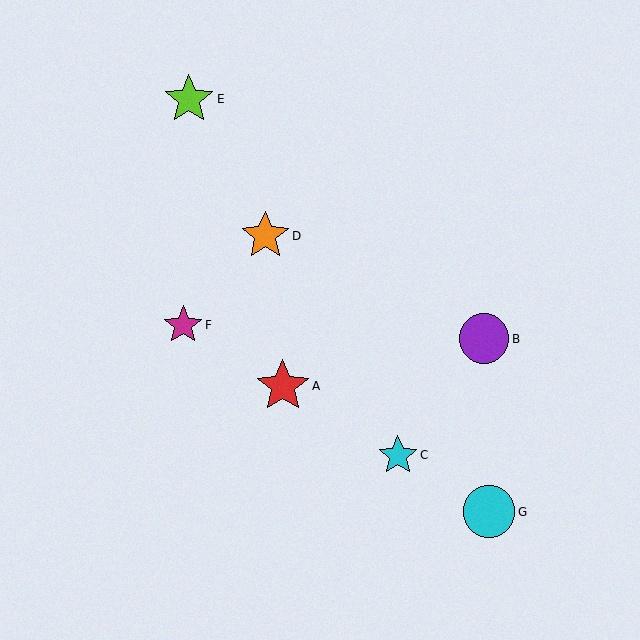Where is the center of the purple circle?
The center of the purple circle is at (484, 339).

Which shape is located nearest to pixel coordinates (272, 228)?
The orange star (labeled D) at (265, 236) is nearest to that location.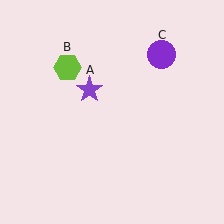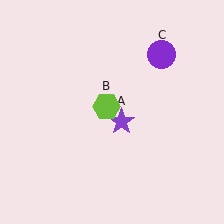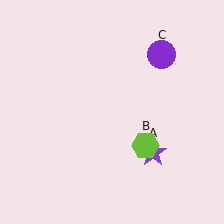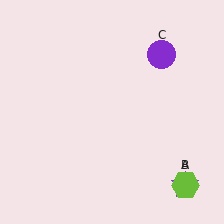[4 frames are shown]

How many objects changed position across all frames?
2 objects changed position: purple star (object A), lime hexagon (object B).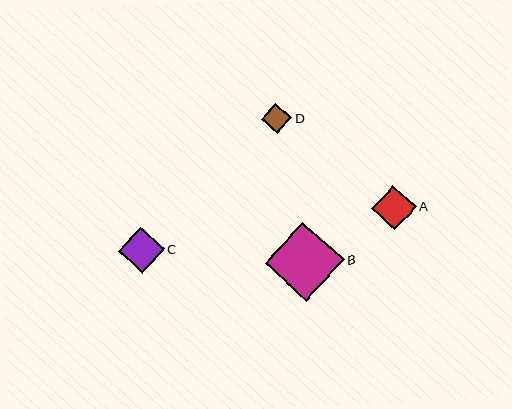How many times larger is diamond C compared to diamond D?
Diamond C is approximately 1.5 times the size of diamond D.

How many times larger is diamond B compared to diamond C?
Diamond B is approximately 1.7 times the size of diamond C.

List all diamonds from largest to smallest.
From largest to smallest: B, C, A, D.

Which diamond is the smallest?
Diamond D is the smallest with a size of approximately 30 pixels.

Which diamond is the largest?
Diamond B is the largest with a size of approximately 79 pixels.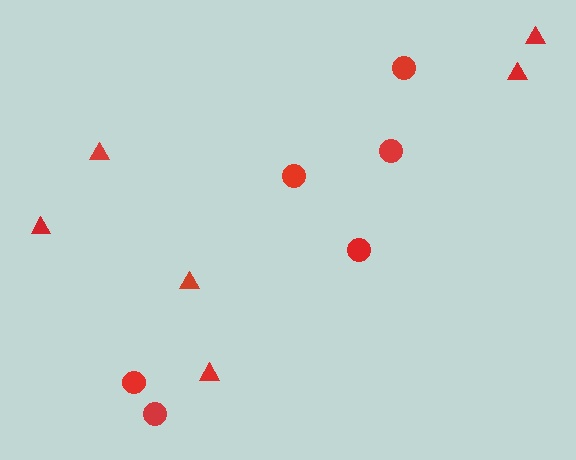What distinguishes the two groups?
There are 2 groups: one group of circles (6) and one group of triangles (6).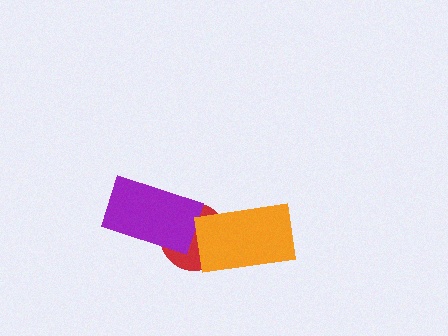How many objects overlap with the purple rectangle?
1 object overlaps with the purple rectangle.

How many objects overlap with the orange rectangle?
1 object overlaps with the orange rectangle.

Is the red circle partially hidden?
Yes, it is partially covered by another shape.